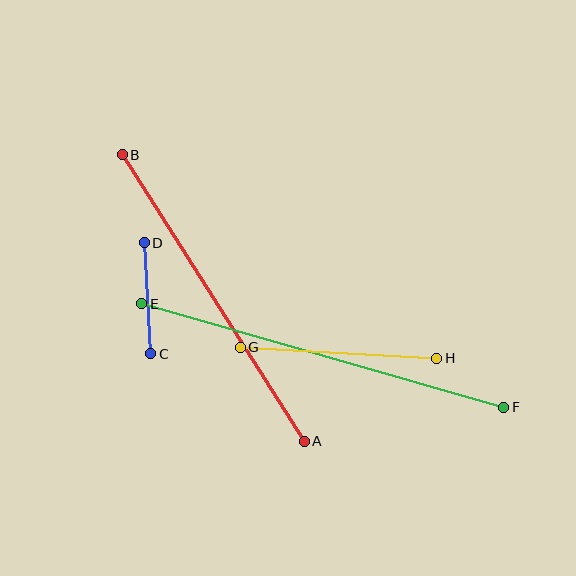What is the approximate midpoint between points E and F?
The midpoint is at approximately (323, 356) pixels.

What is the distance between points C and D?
The distance is approximately 111 pixels.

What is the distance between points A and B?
The distance is approximately 340 pixels.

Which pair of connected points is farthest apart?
Points E and F are farthest apart.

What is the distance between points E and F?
The distance is approximately 377 pixels.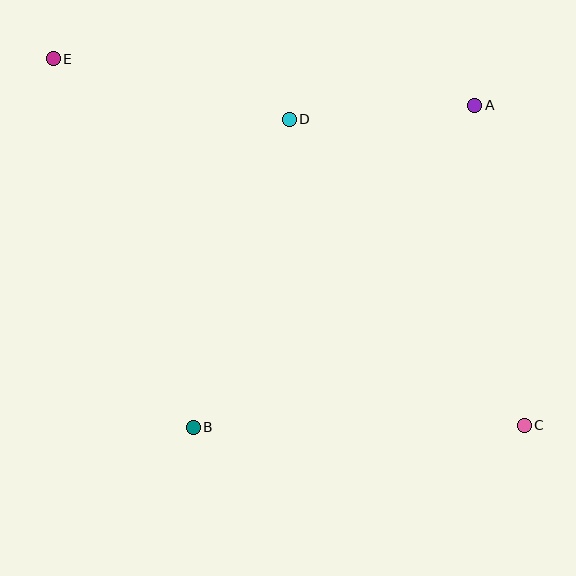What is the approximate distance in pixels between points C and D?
The distance between C and D is approximately 386 pixels.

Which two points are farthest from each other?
Points C and E are farthest from each other.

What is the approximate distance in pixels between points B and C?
The distance between B and C is approximately 331 pixels.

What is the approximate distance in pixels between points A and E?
The distance between A and E is approximately 424 pixels.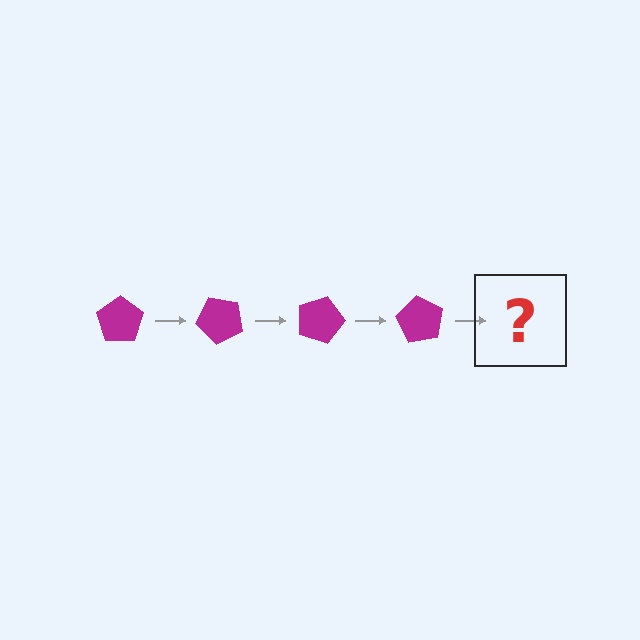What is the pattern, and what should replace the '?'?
The pattern is that the pentagon rotates 45 degrees each step. The '?' should be a magenta pentagon rotated 180 degrees.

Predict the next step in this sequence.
The next step is a magenta pentagon rotated 180 degrees.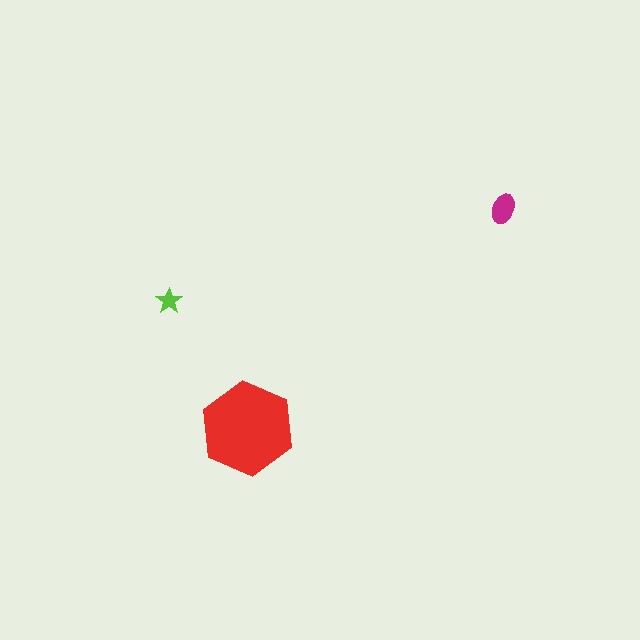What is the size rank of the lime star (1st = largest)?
3rd.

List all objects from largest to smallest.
The red hexagon, the magenta ellipse, the lime star.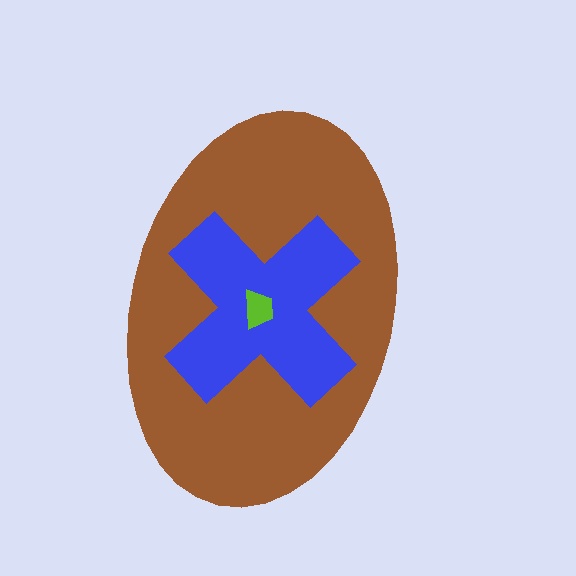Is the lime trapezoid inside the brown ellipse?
Yes.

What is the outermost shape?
The brown ellipse.